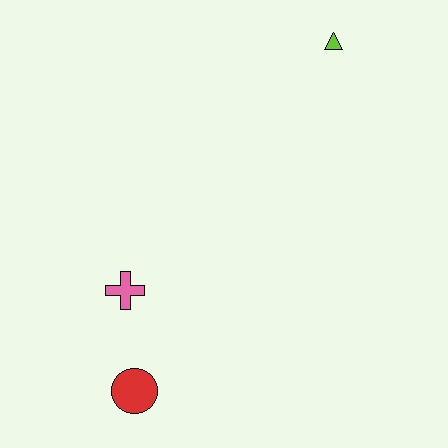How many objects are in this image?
There are 3 objects.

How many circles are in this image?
There is 1 circle.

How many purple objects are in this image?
There are no purple objects.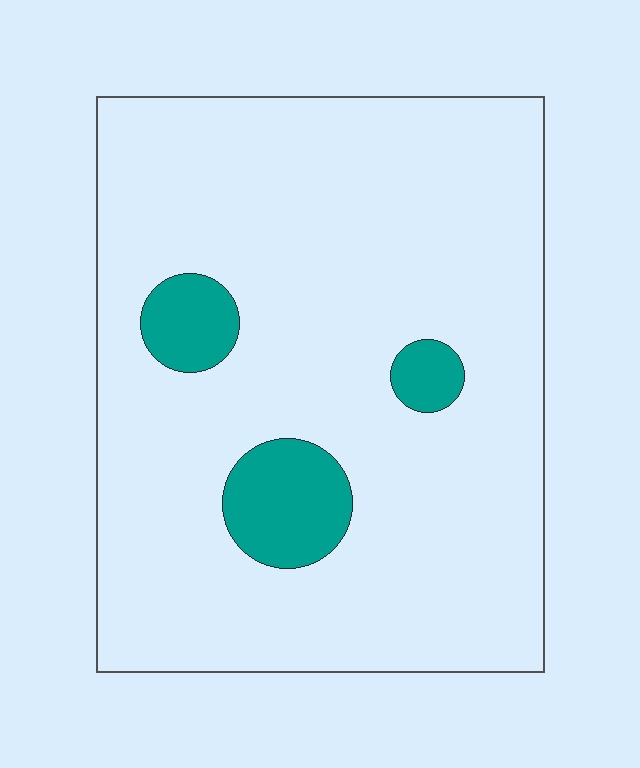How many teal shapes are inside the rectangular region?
3.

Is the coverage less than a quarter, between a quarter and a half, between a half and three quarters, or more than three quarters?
Less than a quarter.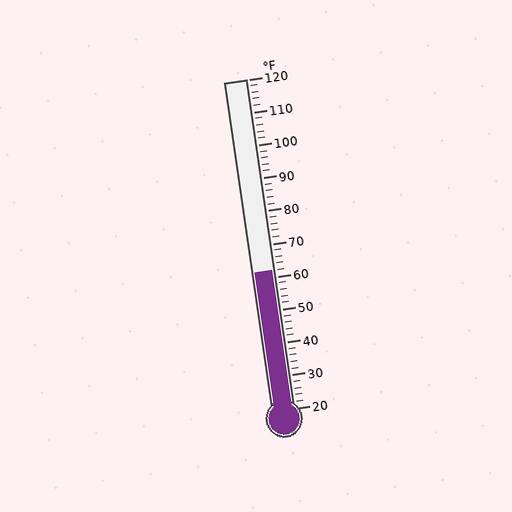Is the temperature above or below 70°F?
The temperature is below 70°F.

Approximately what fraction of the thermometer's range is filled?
The thermometer is filled to approximately 40% of its range.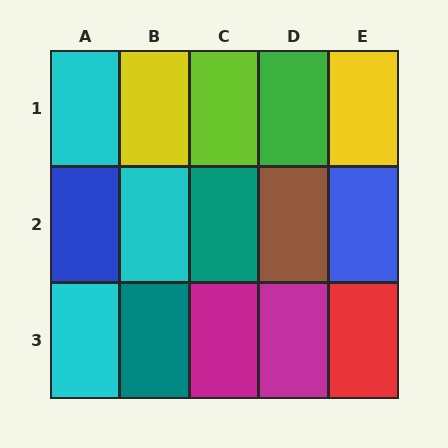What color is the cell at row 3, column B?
Teal.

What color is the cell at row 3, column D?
Magenta.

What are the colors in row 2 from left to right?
Blue, cyan, teal, brown, blue.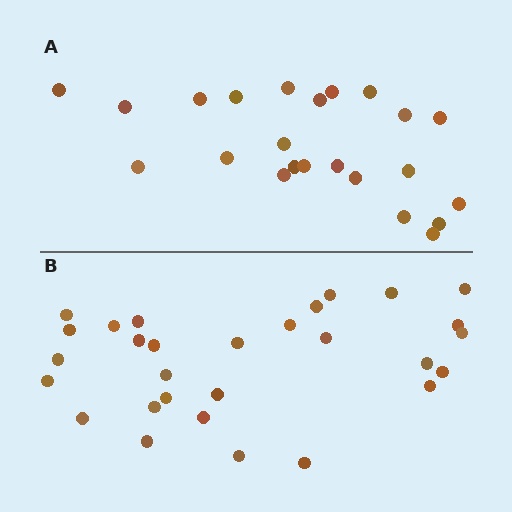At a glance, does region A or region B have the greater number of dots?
Region B (the bottom region) has more dots.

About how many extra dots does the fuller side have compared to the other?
Region B has about 6 more dots than region A.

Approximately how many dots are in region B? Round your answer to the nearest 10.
About 30 dots. (The exact count is 29, which rounds to 30.)